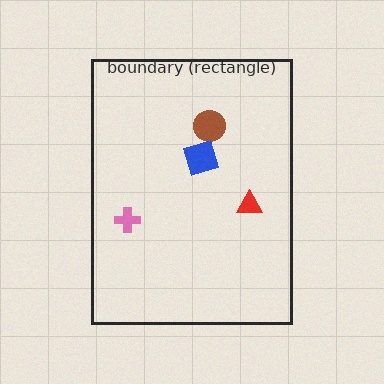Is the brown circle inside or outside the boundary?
Inside.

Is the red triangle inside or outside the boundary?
Inside.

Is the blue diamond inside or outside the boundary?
Inside.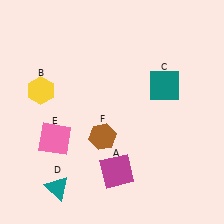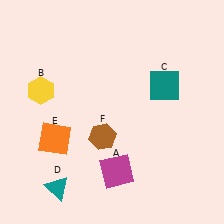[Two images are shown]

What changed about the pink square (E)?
In Image 1, E is pink. In Image 2, it changed to orange.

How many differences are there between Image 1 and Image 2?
There is 1 difference between the two images.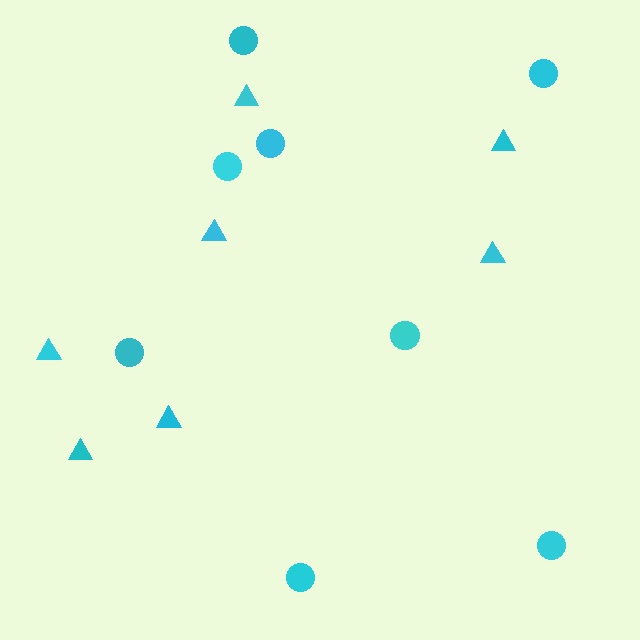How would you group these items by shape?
There are 2 groups: one group of circles (8) and one group of triangles (7).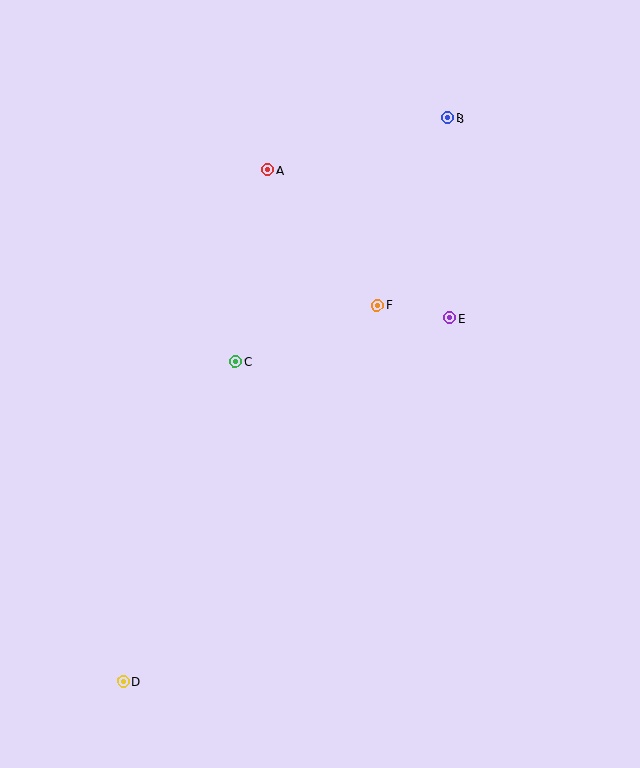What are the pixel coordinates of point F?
Point F is at (377, 305).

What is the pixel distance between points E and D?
The distance between E and D is 489 pixels.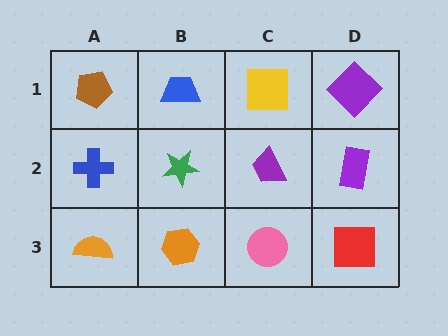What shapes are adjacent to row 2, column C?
A yellow square (row 1, column C), a pink circle (row 3, column C), a green star (row 2, column B), a purple rectangle (row 2, column D).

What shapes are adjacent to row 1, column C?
A purple trapezoid (row 2, column C), a blue trapezoid (row 1, column B), a purple diamond (row 1, column D).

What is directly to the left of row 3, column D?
A pink circle.